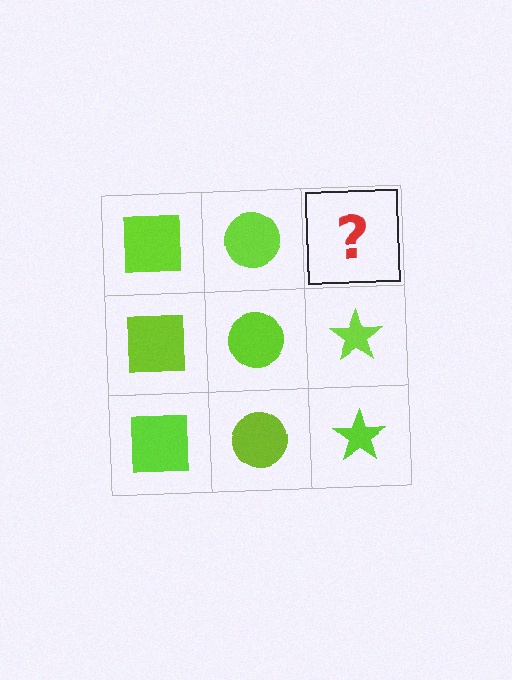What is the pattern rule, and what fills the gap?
The rule is that each column has a consistent shape. The gap should be filled with a lime star.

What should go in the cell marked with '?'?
The missing cell should contain a lime star.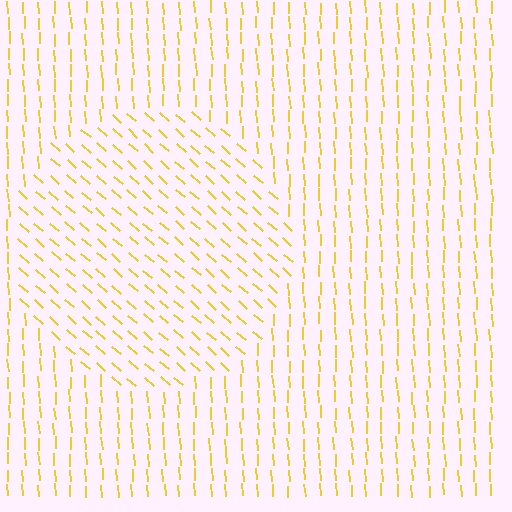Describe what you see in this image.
The image is filled with small yellow line segments. A circle region in the image has lines oriented differently from the surrounding lines, creating a visible texture boundary.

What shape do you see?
I see a circle.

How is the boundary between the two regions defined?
The boundary is defined purely by a change in line orientation (approximately 45 degrees difference). All lines are the same color and thickness.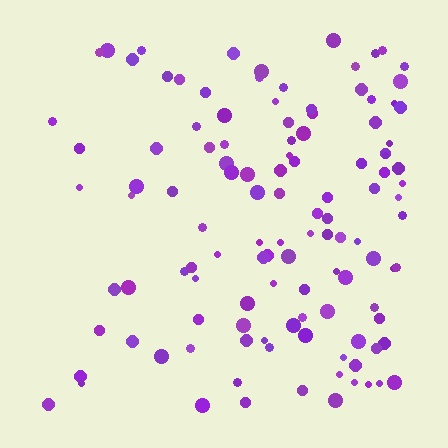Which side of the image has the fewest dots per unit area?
The left.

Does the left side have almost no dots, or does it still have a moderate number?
Still a moderate number, just noticeably fewer than the right.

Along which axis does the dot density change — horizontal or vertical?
Horizontal.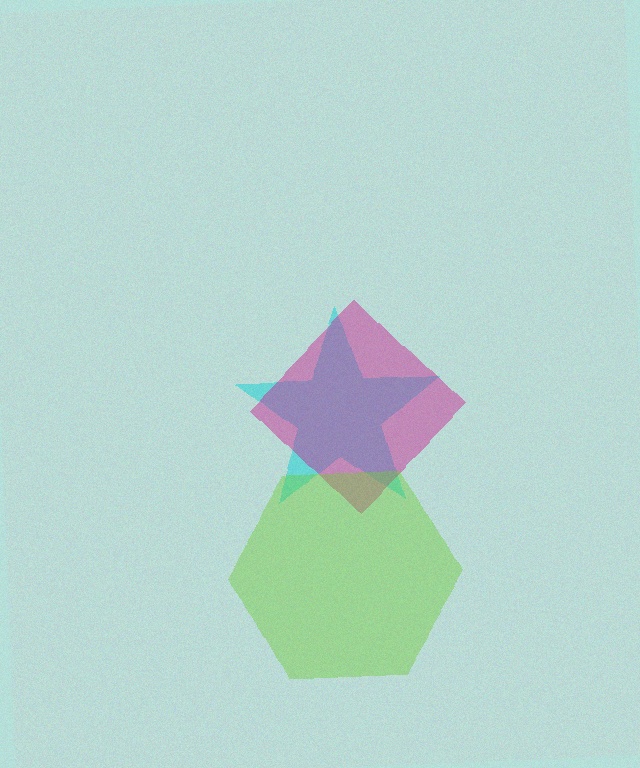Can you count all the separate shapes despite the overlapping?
Yes, there are 3 separate shapes.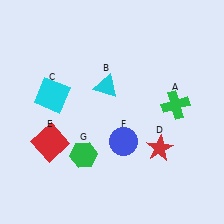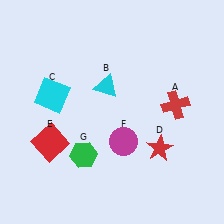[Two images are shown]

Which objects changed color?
A changed from green to red. F changed from blue to magenta.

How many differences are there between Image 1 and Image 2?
There are 2 differences between the two images.